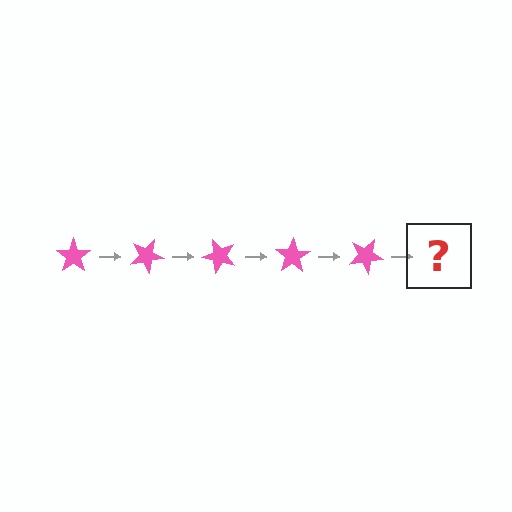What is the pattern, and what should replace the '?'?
The pattern is that the star rotates 25 degrees each step. The '?' should be a pink star rotated 125 degrees.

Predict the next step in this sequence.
The next step is a pink star rotated 125 degrees.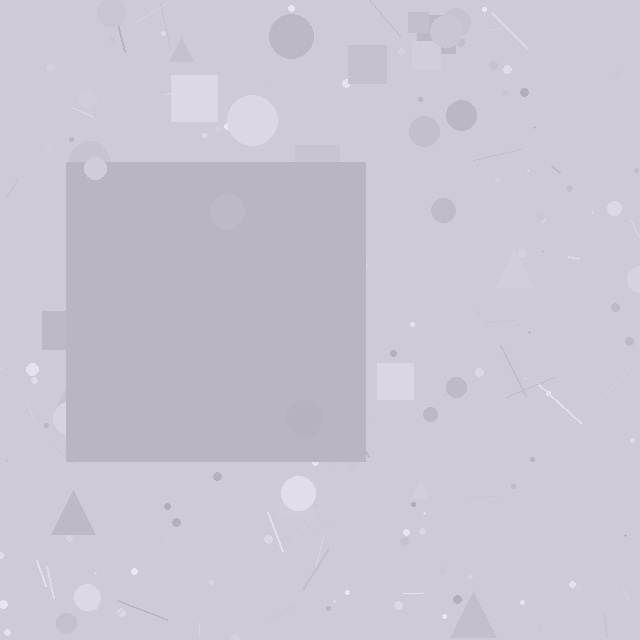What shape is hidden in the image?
A square is hidden in the image.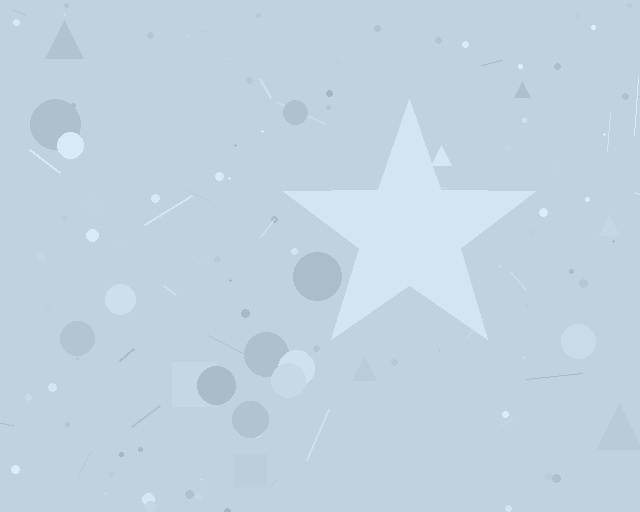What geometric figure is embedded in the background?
A star is embedded in the background.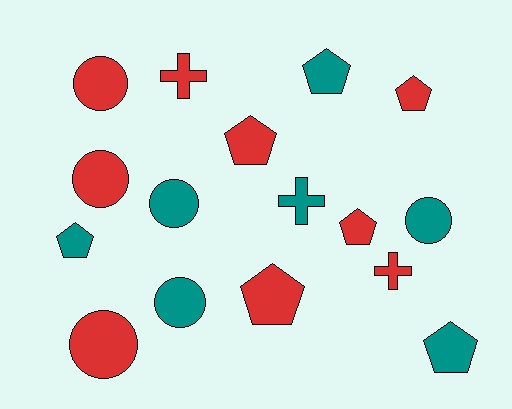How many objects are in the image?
There are 16 objects.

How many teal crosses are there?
There is 1 teal cross.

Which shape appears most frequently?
Pentagon, with 7 objects.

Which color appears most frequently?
Red, with 9 objects.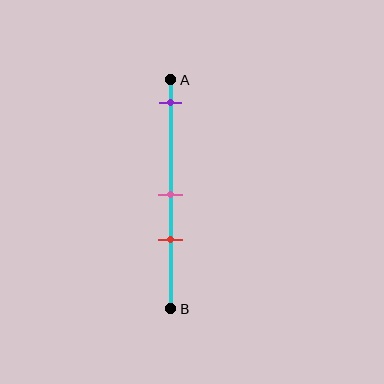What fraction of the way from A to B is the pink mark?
The pink mark is approximately 50% (0.5) of the way from A to B.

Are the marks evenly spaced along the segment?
No, the marks are not evenly spaced.